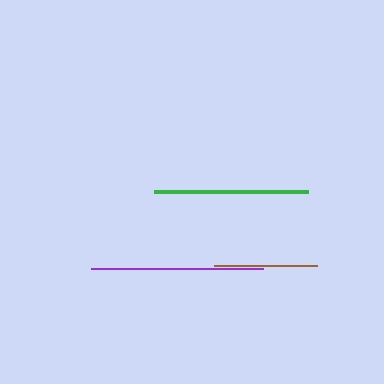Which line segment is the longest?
The purple line is the longest at approximately 173 pixels.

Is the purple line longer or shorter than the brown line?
The purple line is longer than the brown line.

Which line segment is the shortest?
The brown line is the shortest at approximately 104 pixels.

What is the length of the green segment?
The green segment is approximately 154 pixels long.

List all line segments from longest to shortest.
From longest to shortest: purple, green, brown.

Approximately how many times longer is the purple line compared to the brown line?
The purple line is approximately 1.7 times the length of the brown line.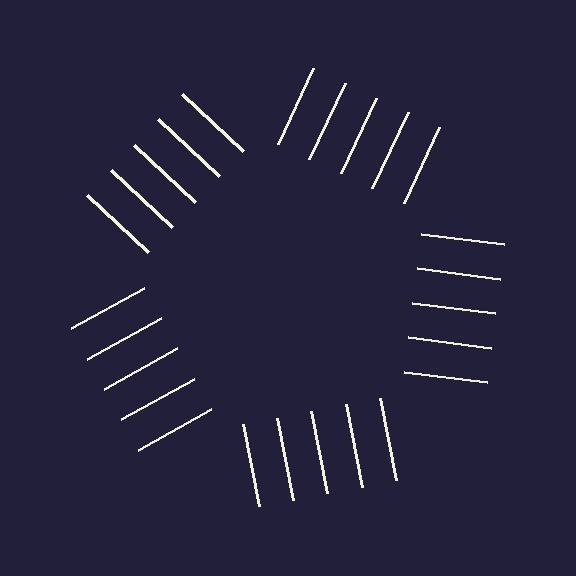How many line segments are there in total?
25 — 5 along each of the 5 edges.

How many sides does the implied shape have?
5 sides — the line-ends trace a pentagon.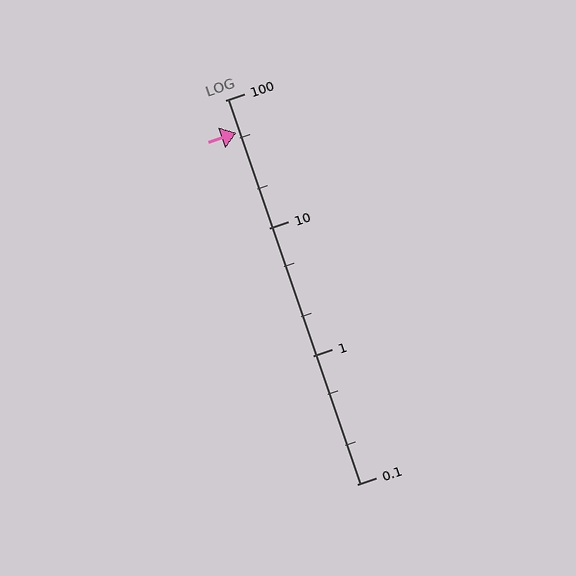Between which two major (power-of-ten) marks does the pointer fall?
The pointer is between 10 and 100.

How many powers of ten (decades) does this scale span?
The scale spans 3 decades, from 0.1 to 100.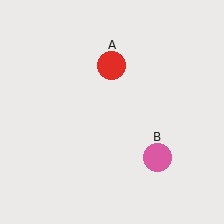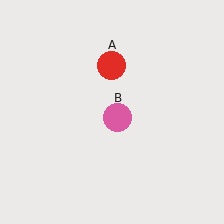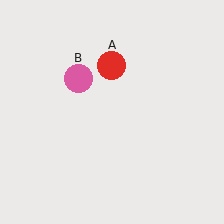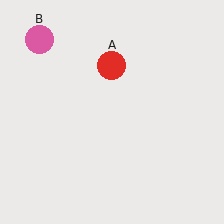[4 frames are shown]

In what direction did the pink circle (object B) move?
The pink circle (object B) moved up and to the left.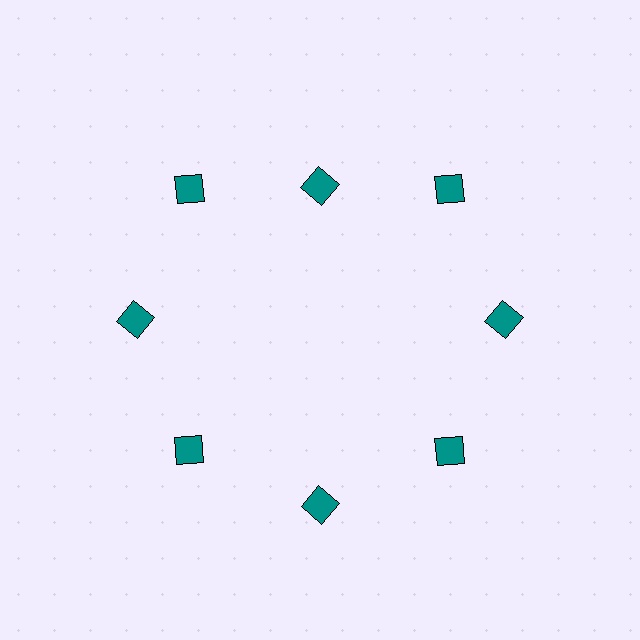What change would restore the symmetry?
The symmetry would be restored by moving it outward, back onto the ring so that all 8 diamonds sit at equal angles and equal distance from the center.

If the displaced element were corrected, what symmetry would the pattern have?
It would have 8-fold rotational symmetry — the pattern would map onto itself every 45 degrees.